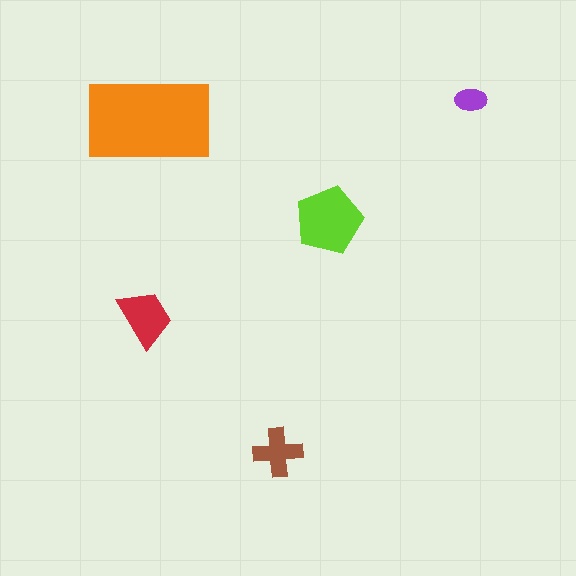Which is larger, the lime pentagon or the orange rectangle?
The orange rectangle.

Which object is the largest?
The orange rectangle.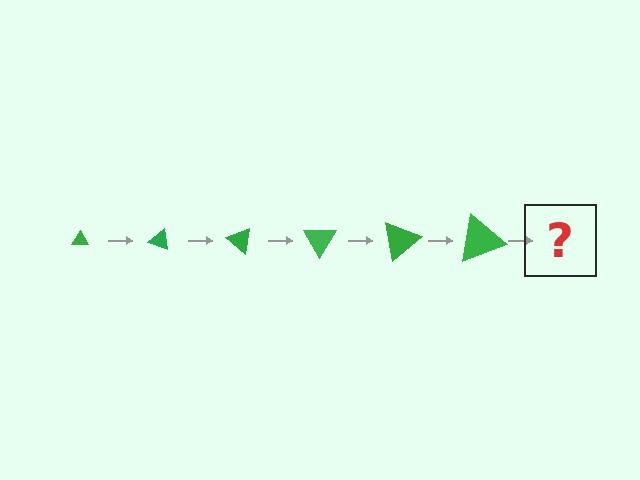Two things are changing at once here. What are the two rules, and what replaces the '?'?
The two rules are that the triangle grows larger each step and it rotates 20 degrees each step. The '?' should be a triangle, larger than the previous one and rotated 120 degrees from the start.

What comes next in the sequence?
The next element should be a triangle, larger than the previous one and rotated 120 degrees from the start.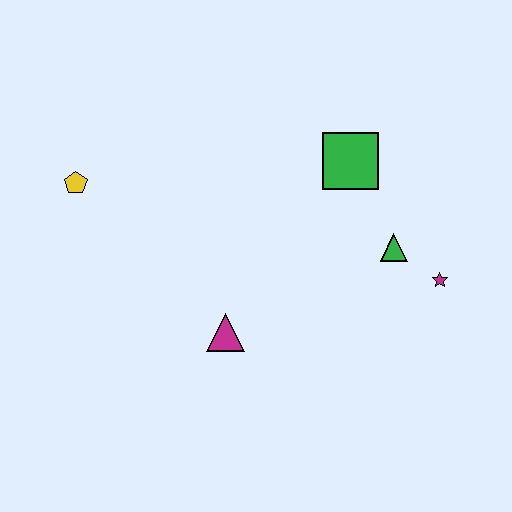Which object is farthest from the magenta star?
The yellow pentagon is farthest from the magenta star.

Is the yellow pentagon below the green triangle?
No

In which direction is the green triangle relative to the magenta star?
The green triangle is to the left of the magenta star.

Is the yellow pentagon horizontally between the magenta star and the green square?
No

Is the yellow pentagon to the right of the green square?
No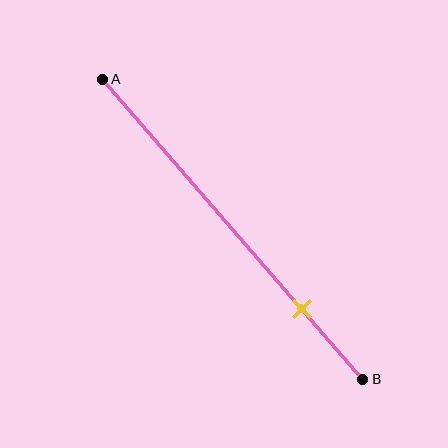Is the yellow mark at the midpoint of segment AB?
No, the mark is at about 75% from A, not at the 50% midpoint.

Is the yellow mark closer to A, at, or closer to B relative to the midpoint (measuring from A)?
The yellow mark is closer to point B than the midpoint of segment AB.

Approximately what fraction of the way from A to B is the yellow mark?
The yellow mark is approximately 75% of the way from A to B.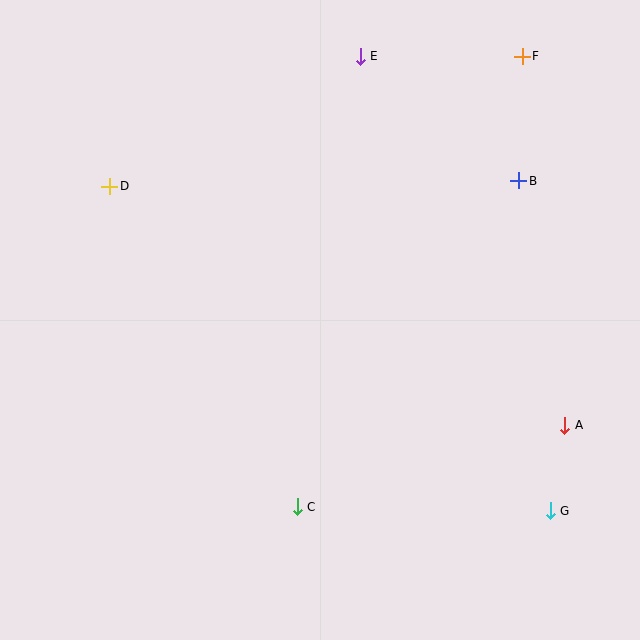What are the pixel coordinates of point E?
Point E is at (360, 56).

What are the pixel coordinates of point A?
Point A is at (565, 425).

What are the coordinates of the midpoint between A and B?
The midpoint between A and B is at (542, 303).